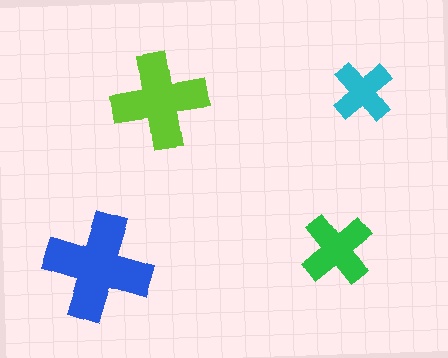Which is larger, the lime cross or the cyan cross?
The lime one.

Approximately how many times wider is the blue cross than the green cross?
About 1.5 times wider.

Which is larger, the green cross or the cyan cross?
The green one.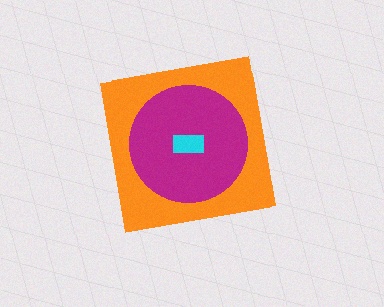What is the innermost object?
The cyan rectangle.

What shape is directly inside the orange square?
The magenta circle.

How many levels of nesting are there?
3.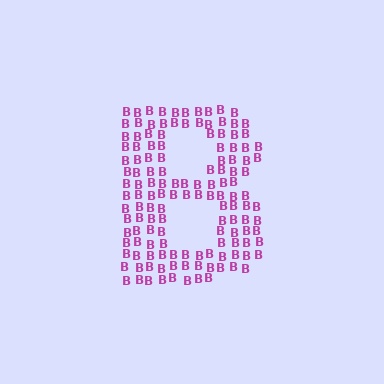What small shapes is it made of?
It is made of small letter B's.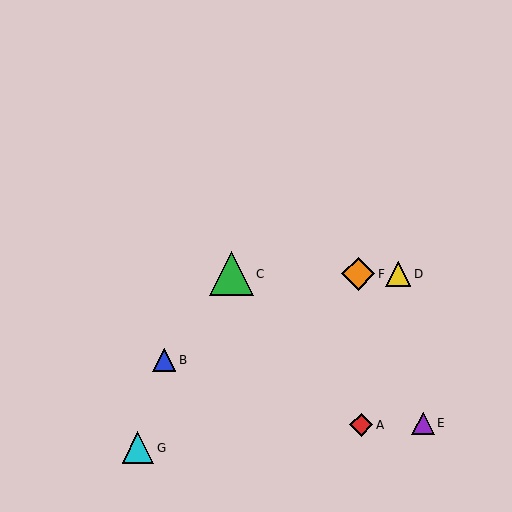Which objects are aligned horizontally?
Objects C, D, F are aligned horizontally.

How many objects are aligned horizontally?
3 objects (C, D, F) are aligned horizontally.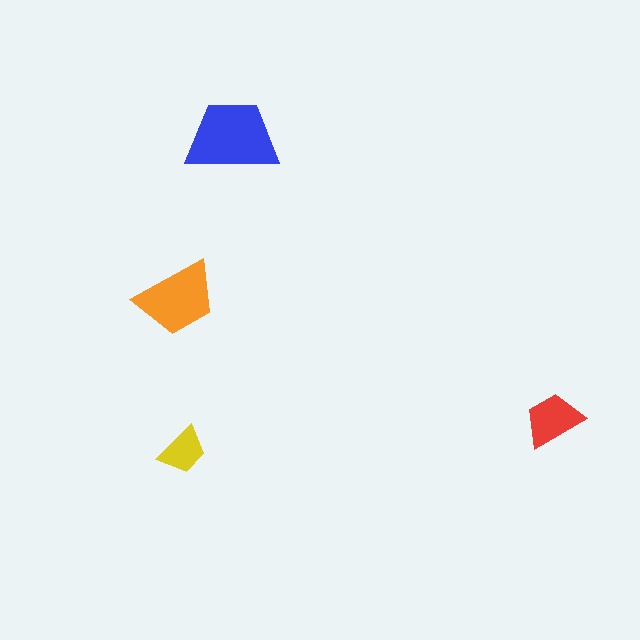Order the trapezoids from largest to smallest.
the blue one, the orange one, the red one, the yellow one.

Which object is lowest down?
The yellow trapezoid is bottommost.